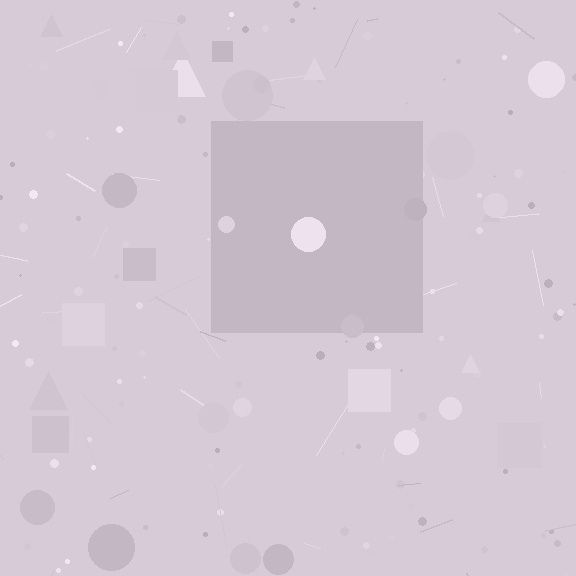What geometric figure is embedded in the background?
A square is embedded in the background.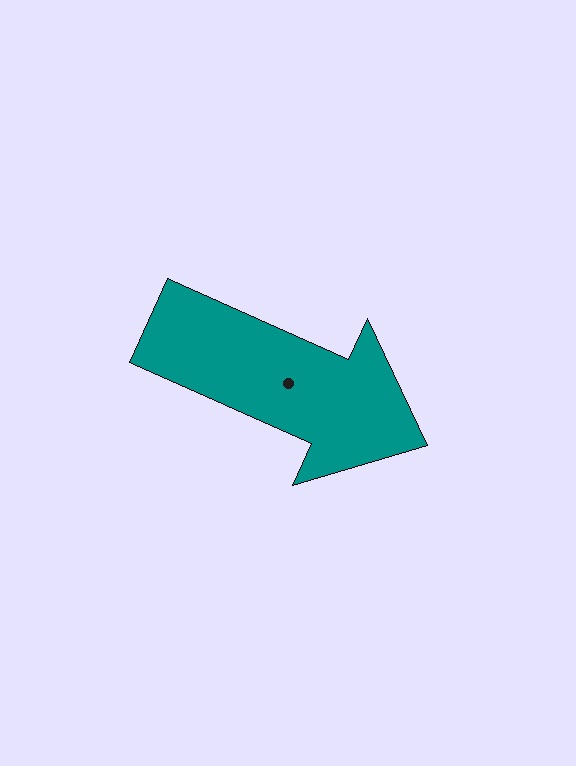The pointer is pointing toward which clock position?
Roughly 4 o'clock.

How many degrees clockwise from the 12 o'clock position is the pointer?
Approximately 114 degrees.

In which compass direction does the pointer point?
Southeast.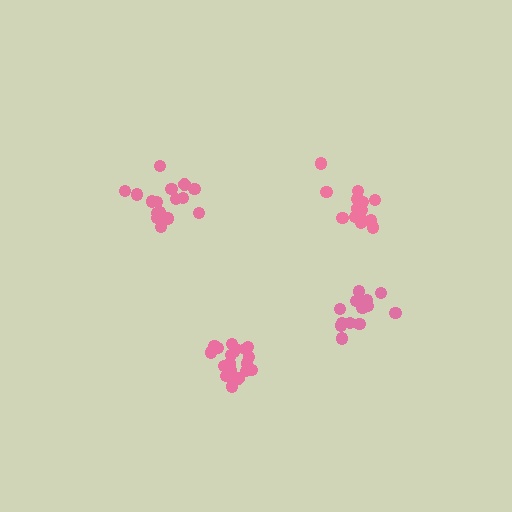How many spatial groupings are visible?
There are 4 spatial groupings.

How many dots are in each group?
Group 1: 16 dots, Group 2: 19 dots, Group 3: 16 dots, Group 4: 13 dots (64 total).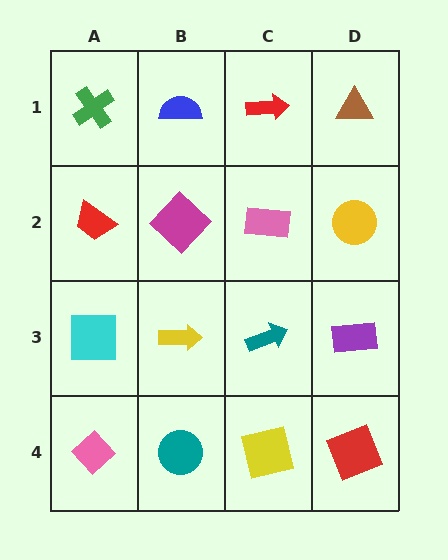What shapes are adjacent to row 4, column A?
A cyan square (row 3, column A), a teal circle (row 4, column B).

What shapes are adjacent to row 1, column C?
A pink rectangle (row 2, column C), a blue semicircle (row 1, column B), a brown triangle (row 1, column D).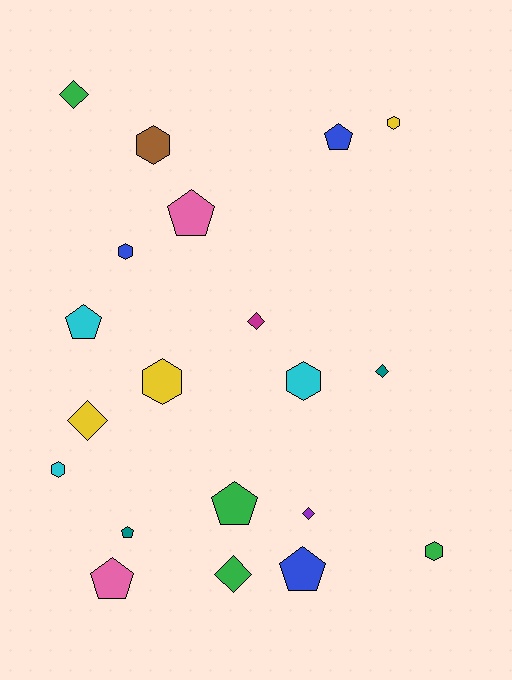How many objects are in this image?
There are 20 objects.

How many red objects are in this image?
There are no red objects.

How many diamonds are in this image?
There are 6 diamonds.